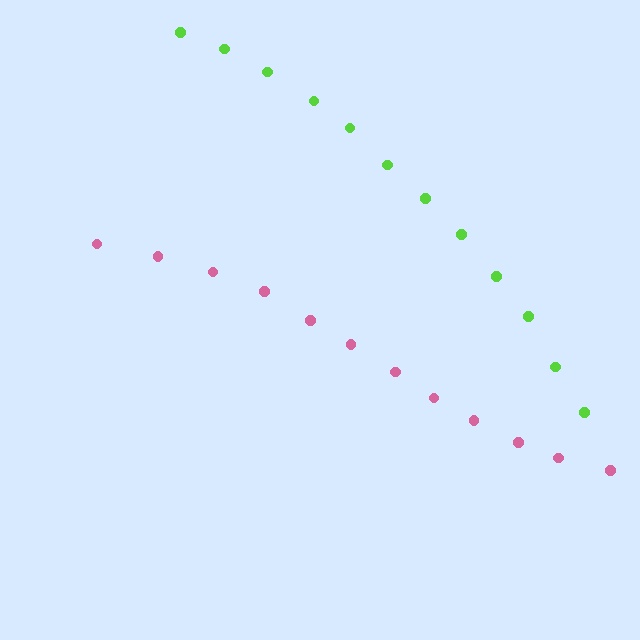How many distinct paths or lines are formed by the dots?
There are 2 distinct paths.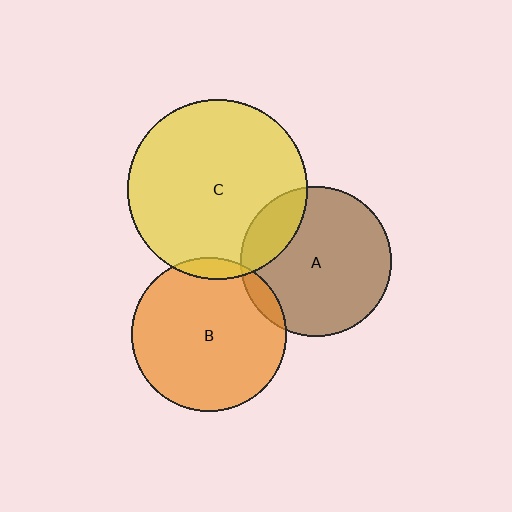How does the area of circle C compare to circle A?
Approximately 1.4 times.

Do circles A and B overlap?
Yes.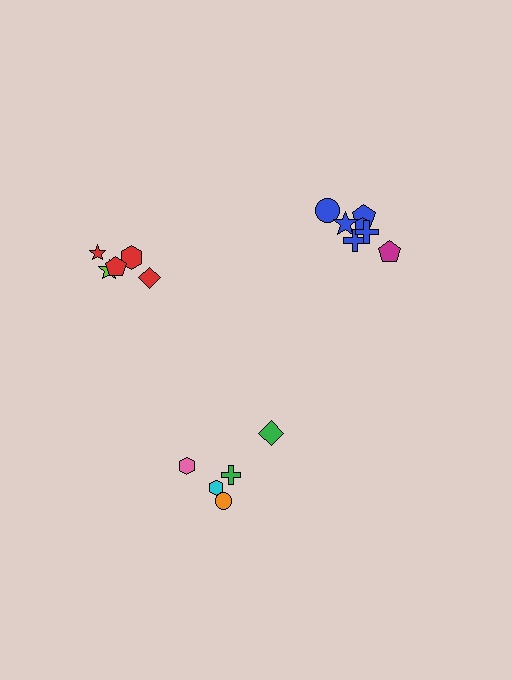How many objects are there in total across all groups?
There are 17 objects.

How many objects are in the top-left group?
There are 5 objects.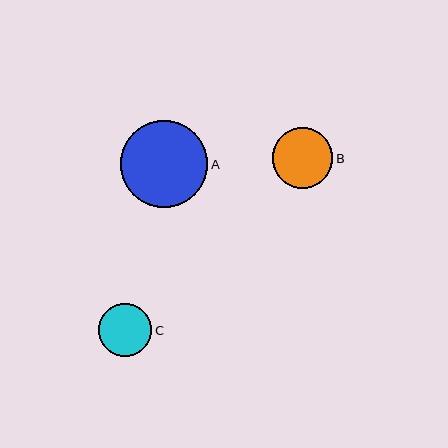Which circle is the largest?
Circle A is the largest with a size of approximately 87 pixels.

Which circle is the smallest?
Circle C is the smallest with a size of approximately 53 pixels.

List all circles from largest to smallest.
From largest to smallest: A, B, C.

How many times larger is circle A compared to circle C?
Circle A is approximately 1.6 times the size of circle C.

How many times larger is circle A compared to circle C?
Circle A is approximately 1.6 times the size of circle C.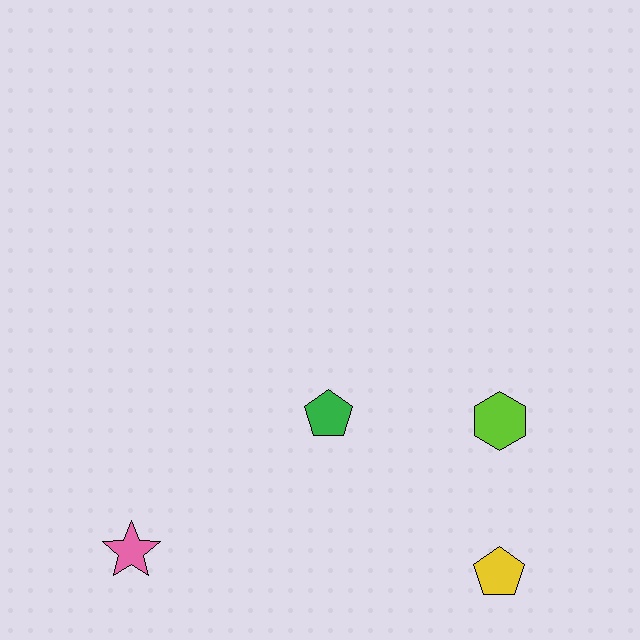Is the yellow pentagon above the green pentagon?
No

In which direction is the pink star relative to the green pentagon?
The pink star is to the left of the green pentagon.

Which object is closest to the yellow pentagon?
The lime hexagon is closest to the yellow pentagon.